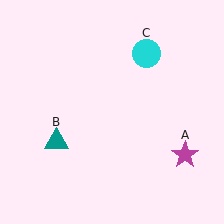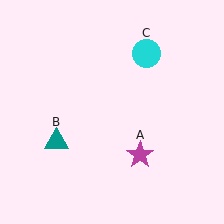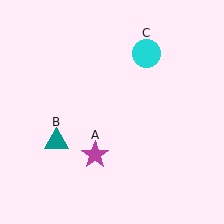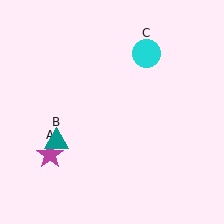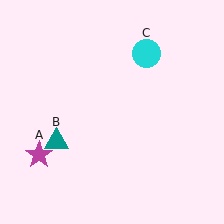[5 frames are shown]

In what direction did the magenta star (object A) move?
The magenta star (object A) moved left.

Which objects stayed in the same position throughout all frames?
Teal triangle (object B) and cyan circle (object C) remained stationary.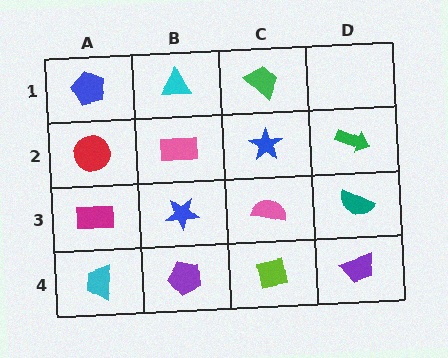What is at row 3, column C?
A pink semicircle.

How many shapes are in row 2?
4 shapes.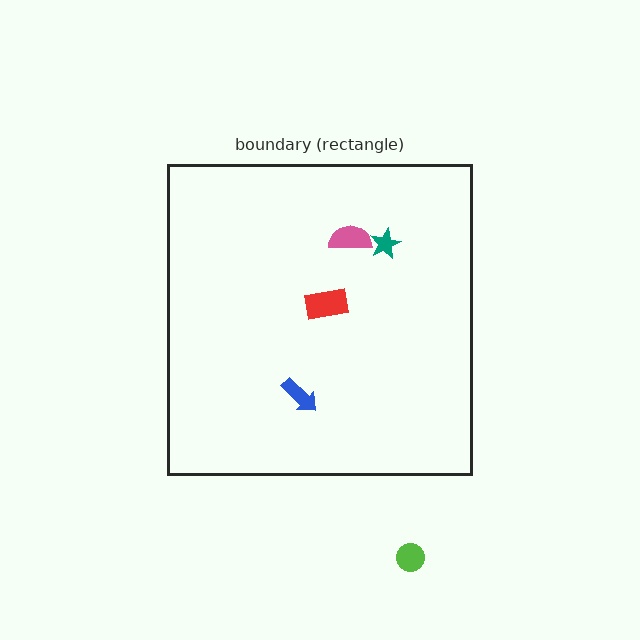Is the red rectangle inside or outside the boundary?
Inside.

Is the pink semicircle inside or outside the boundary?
Inside.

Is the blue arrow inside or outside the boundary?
Inside.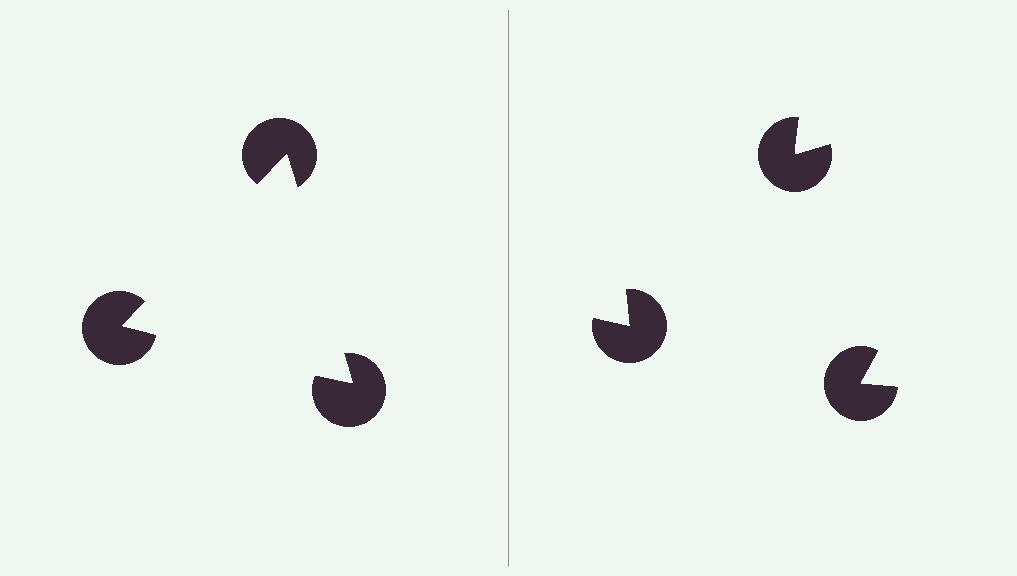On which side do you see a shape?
An illusory triangle appears on the left side. On the right side the wedge cuts are rotated, so no coherent shape forms.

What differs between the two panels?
The pac-man discs are positioned identically on both sides; only the wedge orientations differ. On the left they align to a triangle; on the right they are misaligned.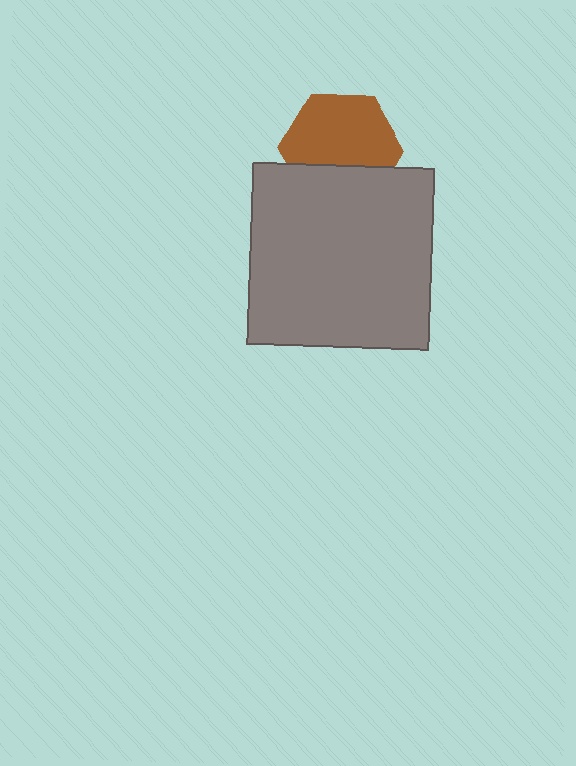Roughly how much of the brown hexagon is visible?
Most of it is visible (roughly 67%).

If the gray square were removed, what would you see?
You would see the complete brown hexagon.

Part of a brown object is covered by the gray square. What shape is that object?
It is a hexagon.